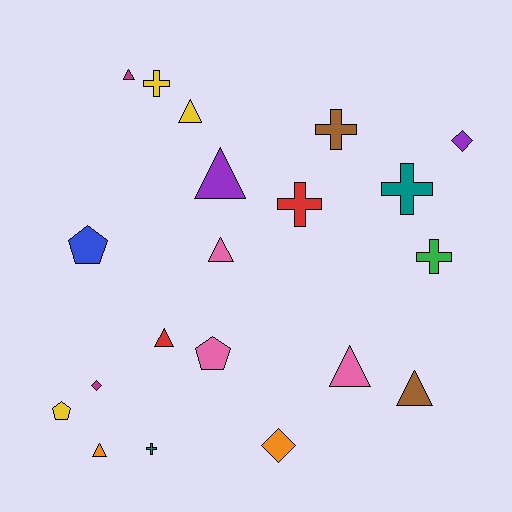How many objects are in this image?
There are 20 objects.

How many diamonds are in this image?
There are 3 diamonds.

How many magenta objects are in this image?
There are 2 magenta objects.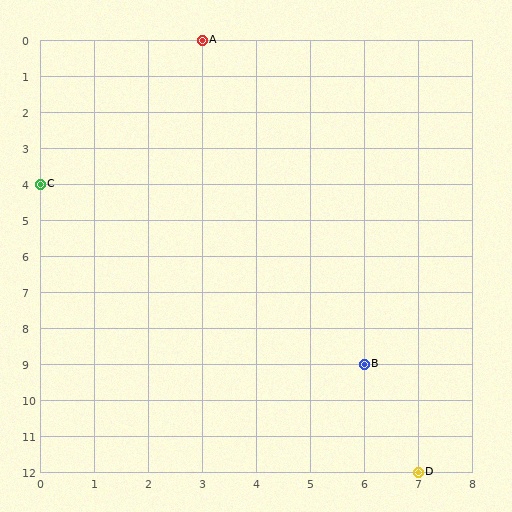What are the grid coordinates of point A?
Point A is at grid coordinates (3, 0).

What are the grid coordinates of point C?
Point C is at grid coordinates (0, 4).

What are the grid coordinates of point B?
Point B is at grid coordinates (6, 9).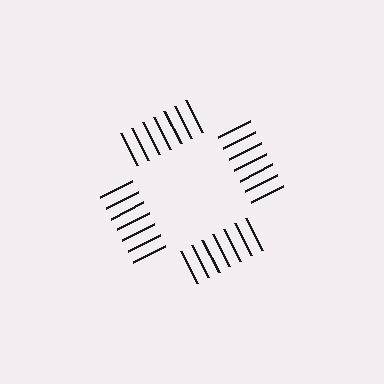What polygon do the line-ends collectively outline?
An illusory square — the line segments terminate on its edges but no continuous stroke is drawn.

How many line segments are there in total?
28 — 7 along each of the 4 edges.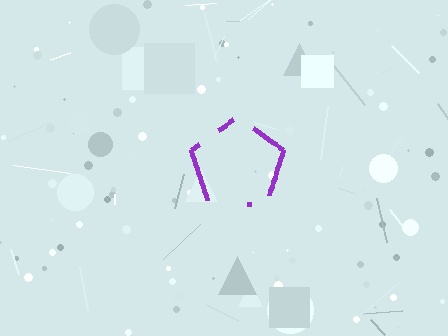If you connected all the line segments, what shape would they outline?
They would outline a pentagon.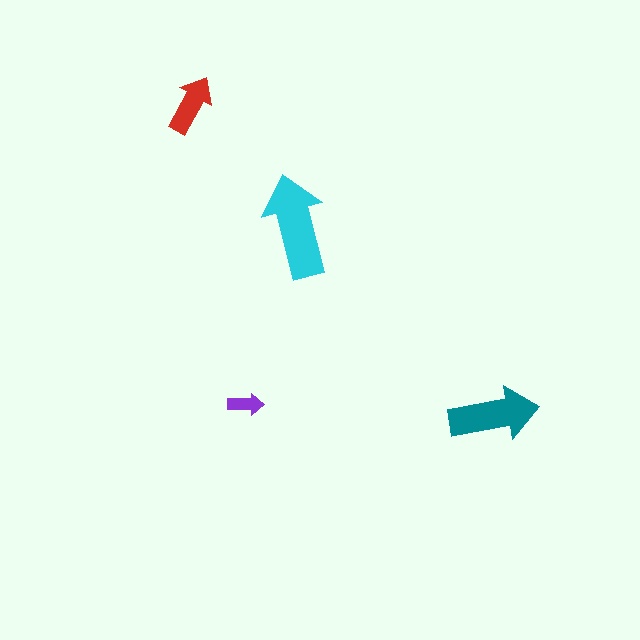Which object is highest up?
The red arrow is topmost.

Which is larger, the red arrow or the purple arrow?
The red one.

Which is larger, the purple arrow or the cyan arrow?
The cyan one.